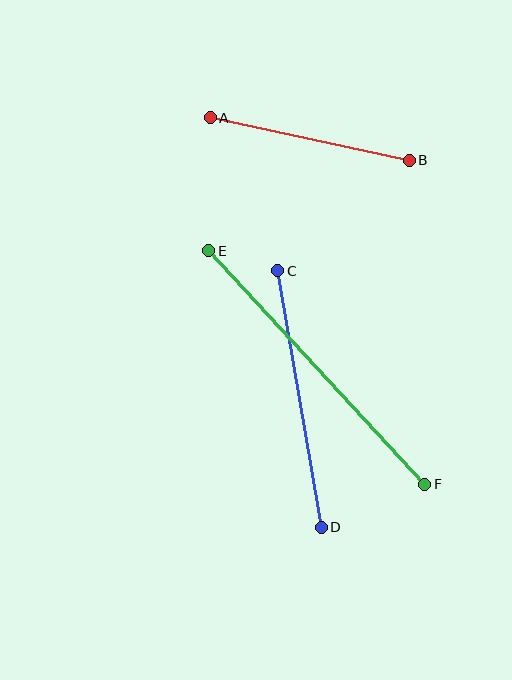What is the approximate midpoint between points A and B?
The midpoint is at approximately (310, 139) pixels.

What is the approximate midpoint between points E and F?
The midpoint is at approximately (317, 367) pixels.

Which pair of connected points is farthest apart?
Points E and F are farthest apart.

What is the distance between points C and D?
The distance is approximately 260 pixels.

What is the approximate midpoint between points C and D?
The midpoint is at approximately (299, 399) pixels.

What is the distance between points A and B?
The distance is approximately 203 pixels.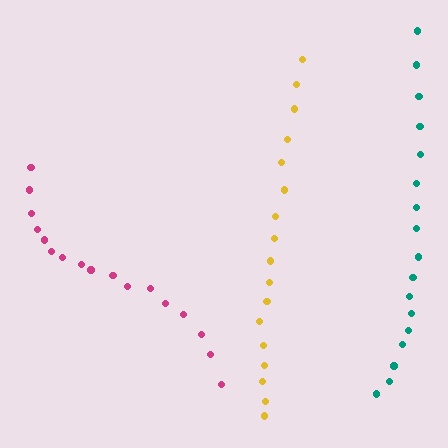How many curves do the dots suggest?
There are 3 distinct paths.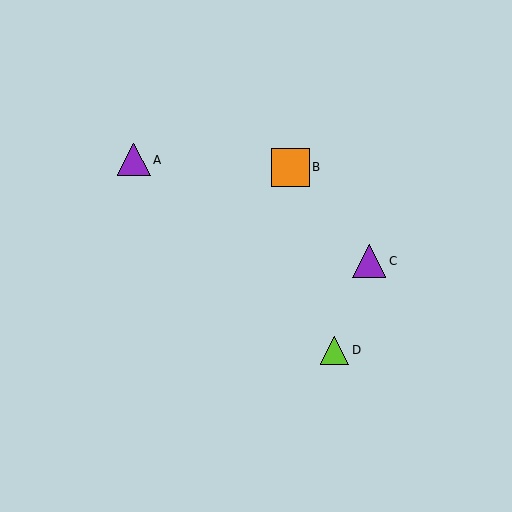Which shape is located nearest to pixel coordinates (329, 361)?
The lime triangle (labeled D) at (335, 350) is nearest to that location.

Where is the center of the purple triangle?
The center of the purple triangle is at (134, 160).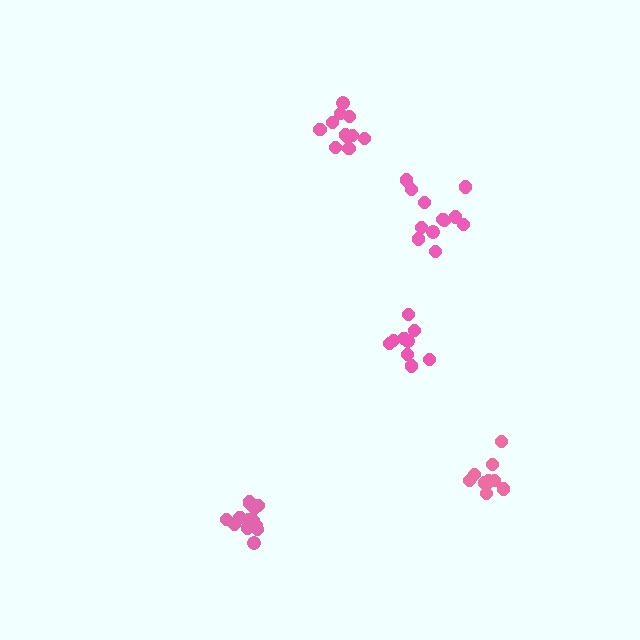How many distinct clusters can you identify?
There are 5 distinct clusters.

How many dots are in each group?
Group 1: 12 dots, Group 2: 11 dots, Group 3: 13 dots, Group 4: 12 dots, Group 5: 10 dots (58 total).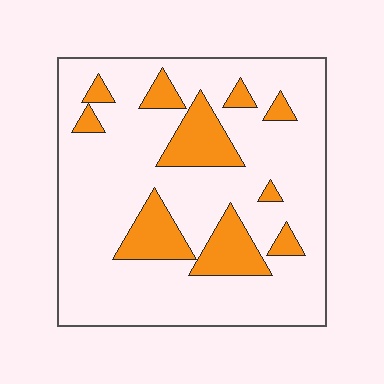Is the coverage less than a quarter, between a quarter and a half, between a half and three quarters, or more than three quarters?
Less than a quarter.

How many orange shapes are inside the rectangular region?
10.